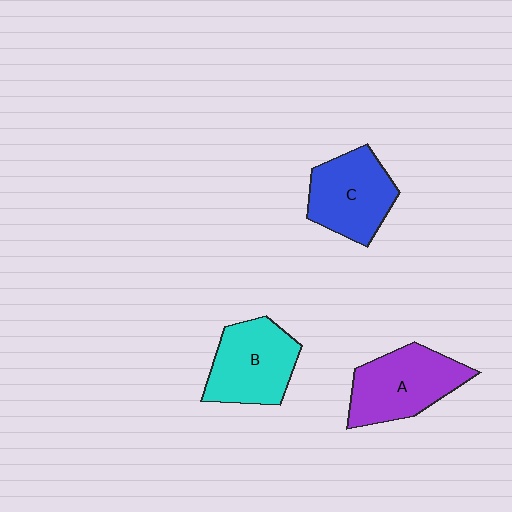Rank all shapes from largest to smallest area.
From largest to smallest: A (purple), B (cyan), C (blue).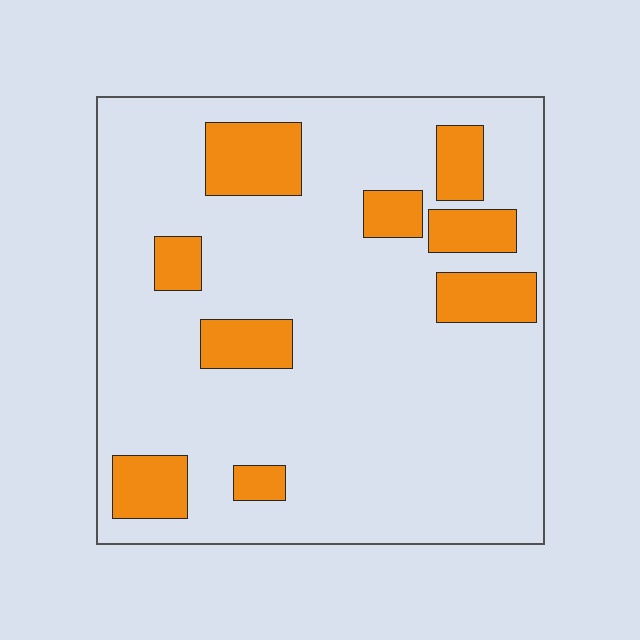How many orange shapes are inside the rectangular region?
9.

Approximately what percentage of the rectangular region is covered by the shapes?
Approximately 20%.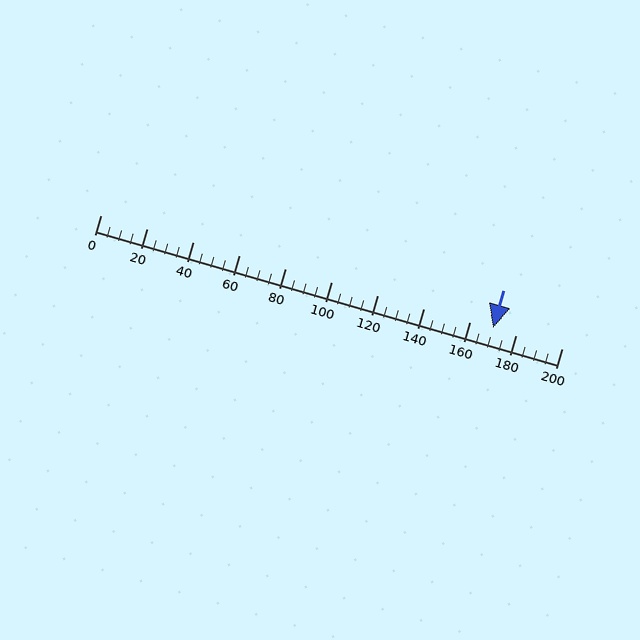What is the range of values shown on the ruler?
The ruler shows values from 0 to 200.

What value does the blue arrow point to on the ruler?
The blue arrow points to approximately 170.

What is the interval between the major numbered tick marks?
The major tick marks are spaced 20 units apart.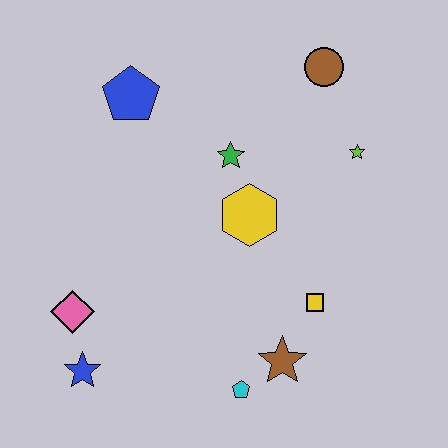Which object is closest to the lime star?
The brown circle is closest to the lime star.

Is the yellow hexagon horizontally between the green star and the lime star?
Yes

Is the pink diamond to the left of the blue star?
Yes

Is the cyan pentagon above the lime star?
No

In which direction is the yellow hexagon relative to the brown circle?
The yellow hexagon is below the brown circle.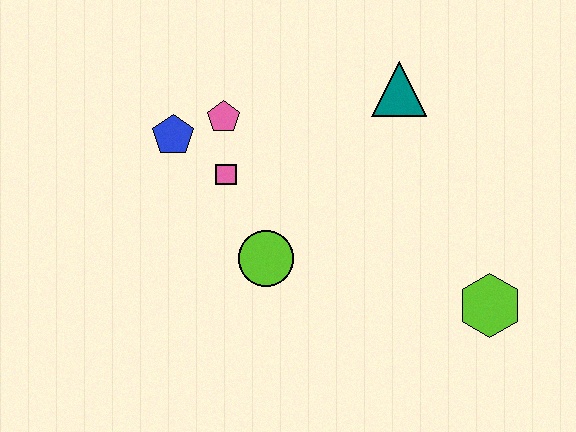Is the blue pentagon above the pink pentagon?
No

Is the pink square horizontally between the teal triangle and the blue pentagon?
Yes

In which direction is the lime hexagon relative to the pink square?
The lime hexagon is to the right of the pink square.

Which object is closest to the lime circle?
The pink square is closest to the lime circle.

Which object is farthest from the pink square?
The lime hexagon is farthest from the pink square.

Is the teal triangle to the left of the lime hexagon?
Yes